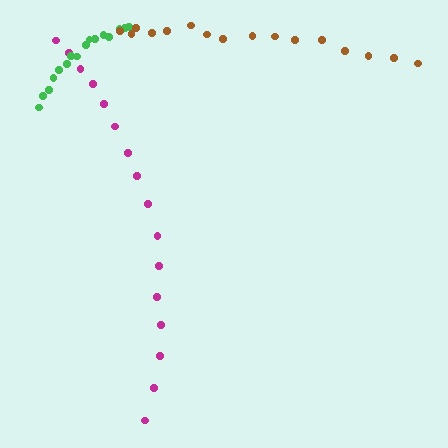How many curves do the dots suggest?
There are 3 distinct paths.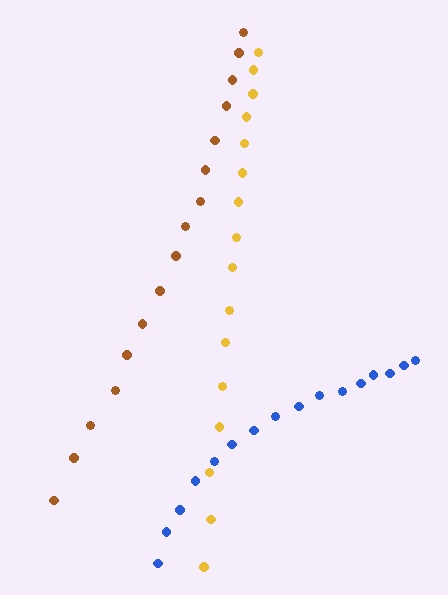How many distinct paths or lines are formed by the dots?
There are 3 distinct paths.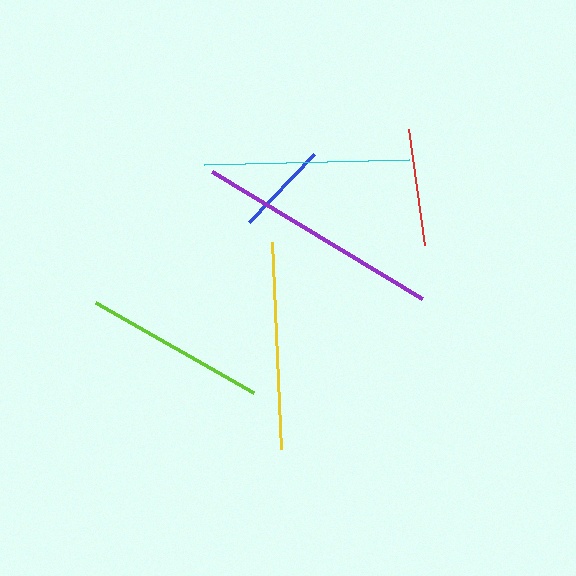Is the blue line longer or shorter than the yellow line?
The yellow line is longer than the blue line.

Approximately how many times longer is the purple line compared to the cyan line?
The purple line is approximately 1.2 times the length of the cyan line.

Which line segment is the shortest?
The blue line is the shortest at approximately 94 pixels.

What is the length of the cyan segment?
The cyan segment is approximately 205 pixels long.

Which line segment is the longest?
The purple line is the longest at approximately 245 pixels.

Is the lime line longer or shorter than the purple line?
The purple line is longer than the lime line.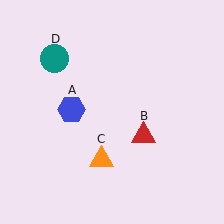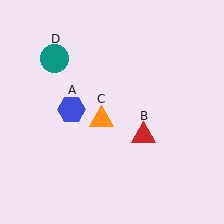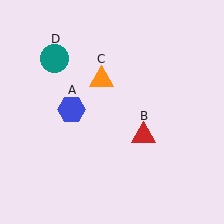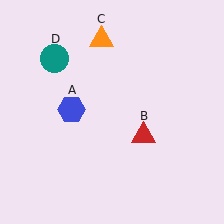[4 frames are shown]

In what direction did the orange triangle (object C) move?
The orange triangle (object C) moved up.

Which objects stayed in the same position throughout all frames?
Blue hexagon (object A) and red triangle (object B) and teal circle (object D) remained stationary.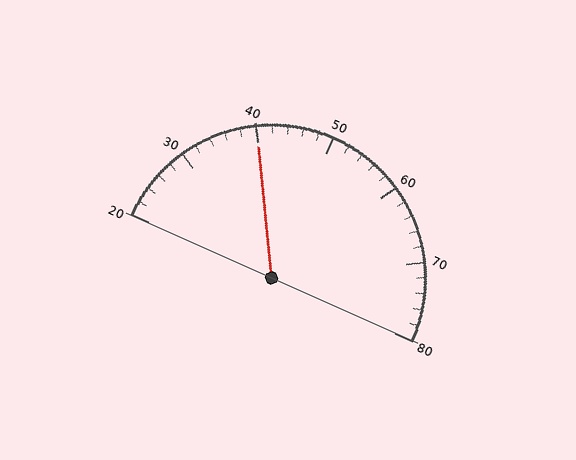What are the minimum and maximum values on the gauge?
The gauge ranges from 20 to 80.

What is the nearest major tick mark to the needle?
The nearest major tick mark is 40.